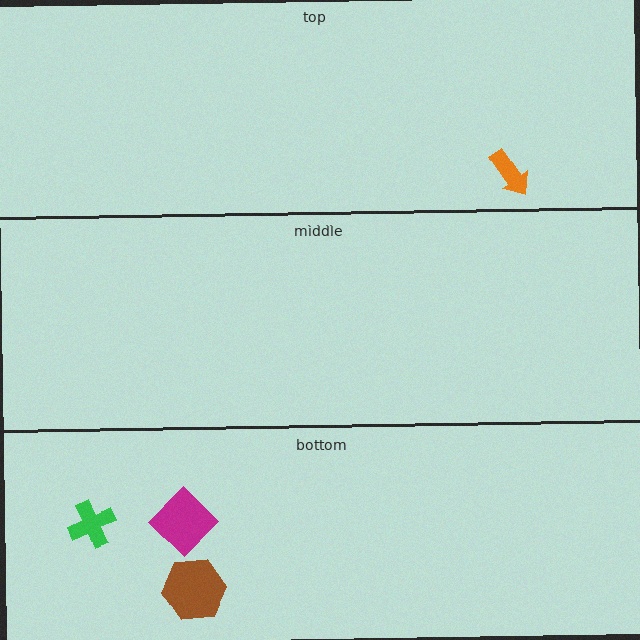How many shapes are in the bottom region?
3.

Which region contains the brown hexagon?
The bottom region.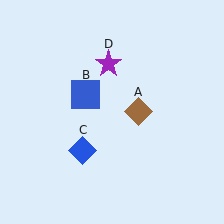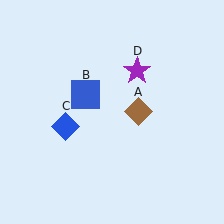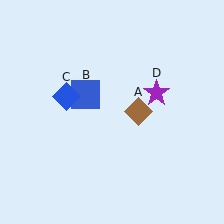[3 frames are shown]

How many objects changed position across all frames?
2 objects changed position: blue diamond (object C), purple star (object D).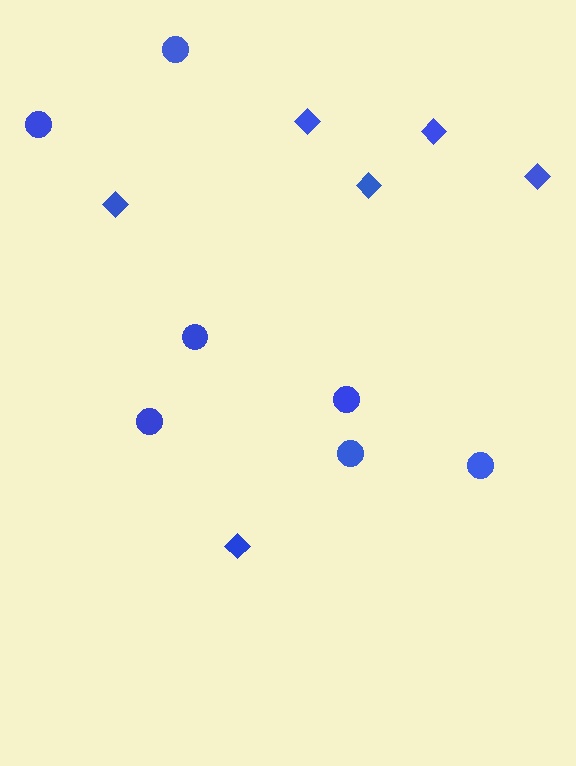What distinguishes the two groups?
There are 2 groups: one group of circles (7) and one group of diamonds (6).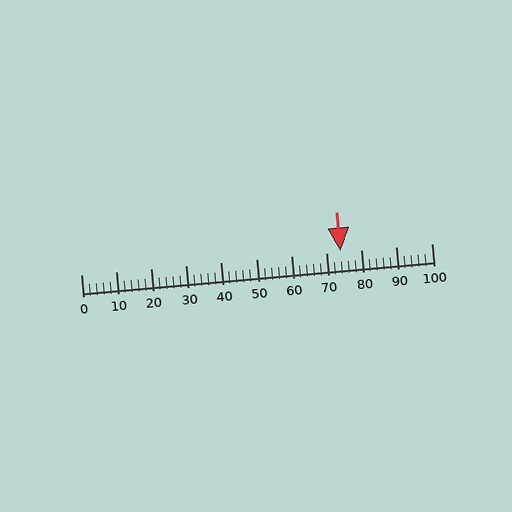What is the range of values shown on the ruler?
The ruler shows values from 0 to 100.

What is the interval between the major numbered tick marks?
The major tick marks are spaced 10 units apart.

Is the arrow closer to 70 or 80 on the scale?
The arrow is closer to 70.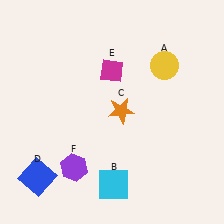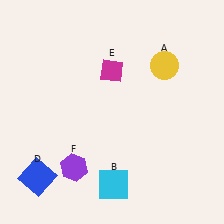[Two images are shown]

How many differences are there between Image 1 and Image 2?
There is 1 difference between the two images.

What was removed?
The orange star (C) was removed in Image 2.